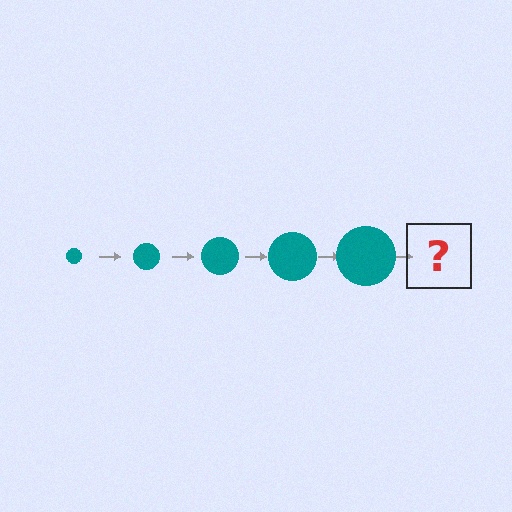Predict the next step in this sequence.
The next step is a teal circle, larger than the previous one.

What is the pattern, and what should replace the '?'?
The pattern is that the circle gets progressively larger each step. The '?' should be a teal circle, larger than the previous one.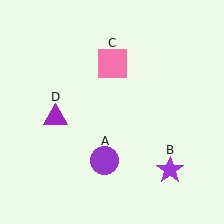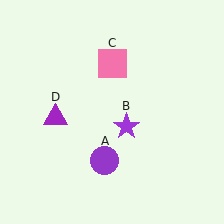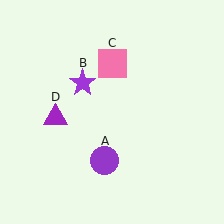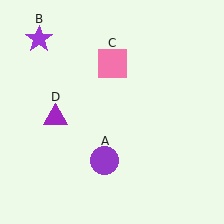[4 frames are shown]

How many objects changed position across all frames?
1 object changed position: purple star (object B).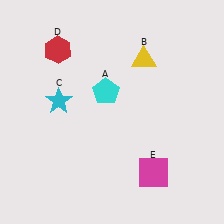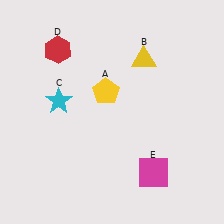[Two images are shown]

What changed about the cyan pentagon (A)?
In Image 1, A is cyan. In Image 2, it changed to yellow.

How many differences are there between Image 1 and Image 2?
There is 1 difference between the two images.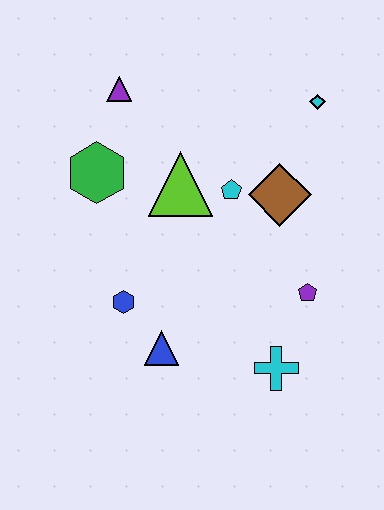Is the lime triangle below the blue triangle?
No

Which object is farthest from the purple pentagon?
The purple triangle is farthest from the purple pentagon.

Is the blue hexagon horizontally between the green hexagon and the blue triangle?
Yes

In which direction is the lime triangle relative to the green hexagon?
The lime triangle is to the right of the green hexagon.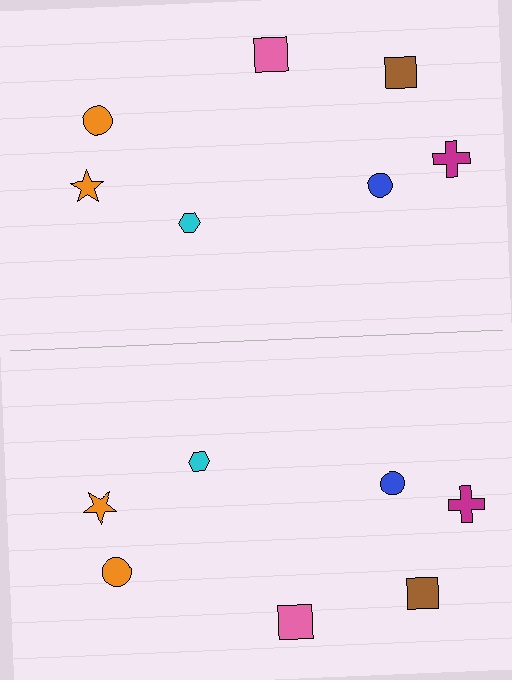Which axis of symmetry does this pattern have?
The pattern has a horizontal axis of symmetry running through the center of the image.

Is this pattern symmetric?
Yes, this pattern has bilateral (reflection) symmetry.